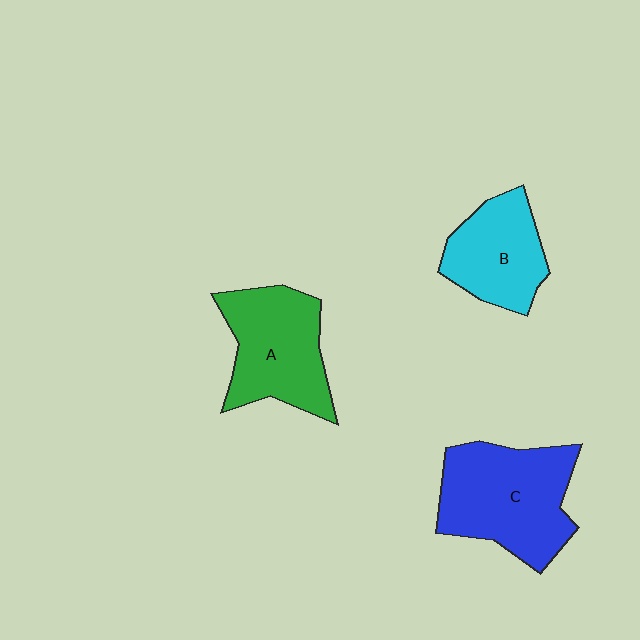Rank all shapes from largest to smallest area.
From largest to smallest: C (blue), A (green), B (cyan).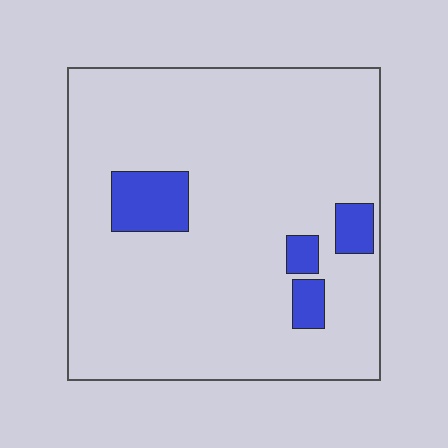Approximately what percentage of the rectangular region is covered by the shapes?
Approximately 10%.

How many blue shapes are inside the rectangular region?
4.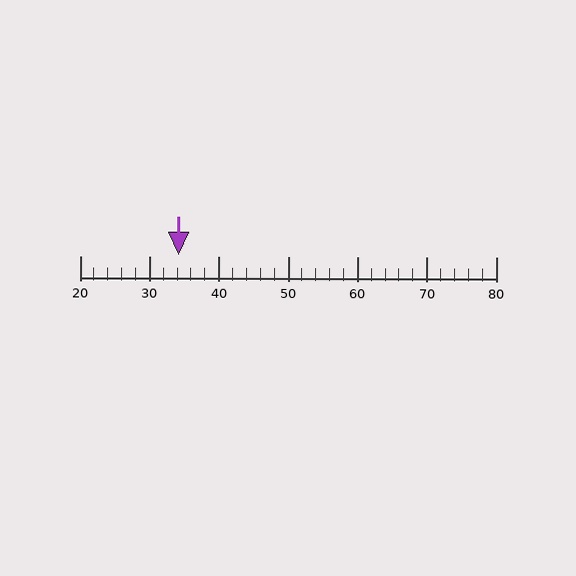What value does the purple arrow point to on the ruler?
The purple arrow points to approximately 34.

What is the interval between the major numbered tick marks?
The major tick marks are spaced 10 units apart.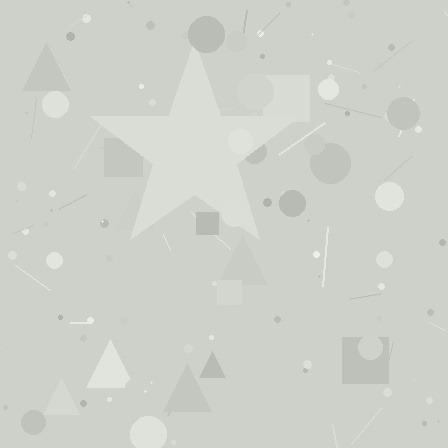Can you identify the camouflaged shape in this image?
The camouflaged shape is a star.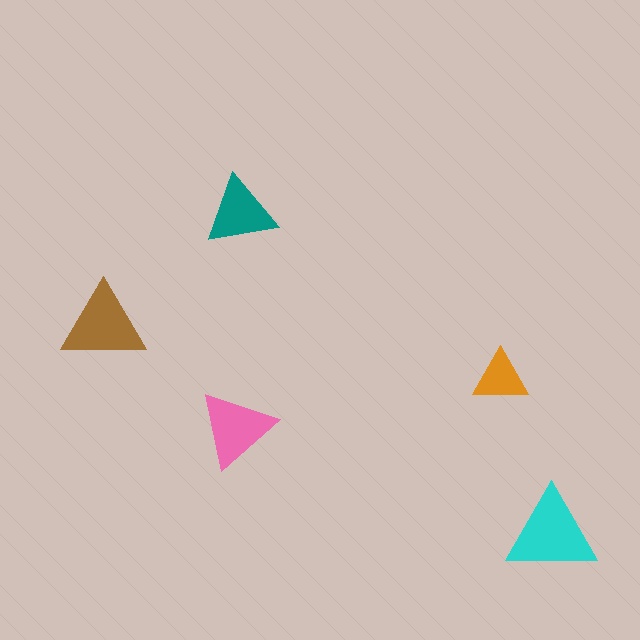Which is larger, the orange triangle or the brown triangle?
The brown one.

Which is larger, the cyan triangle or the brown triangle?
The cyan one.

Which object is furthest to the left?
The brown triangle is leftmost.